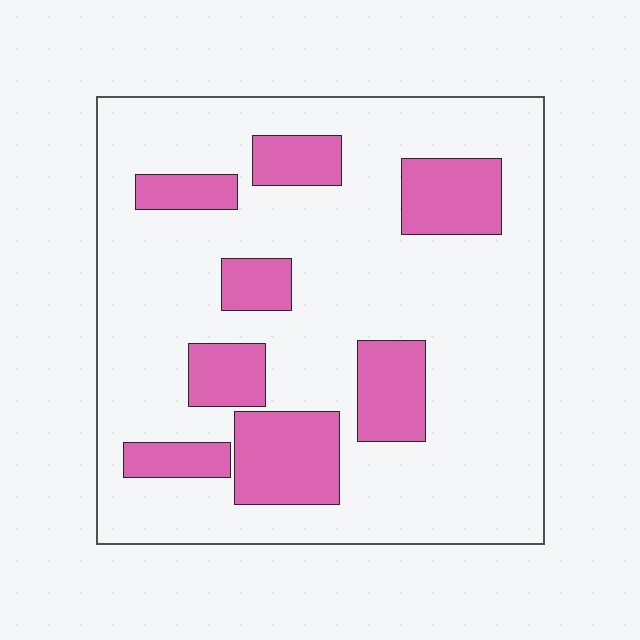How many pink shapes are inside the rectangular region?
8.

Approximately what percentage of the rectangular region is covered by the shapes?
Approximately 25%.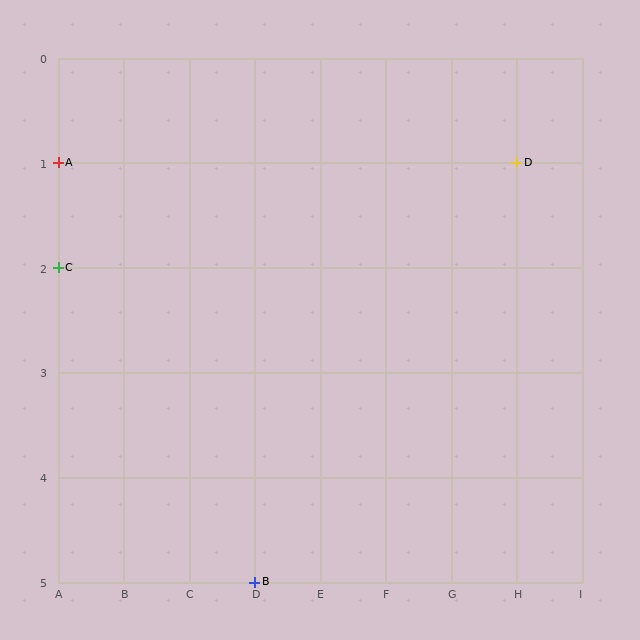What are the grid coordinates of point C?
Point C is at grid coordinates (A, 2).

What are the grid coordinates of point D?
Point D is at grid coordinates (H, 1).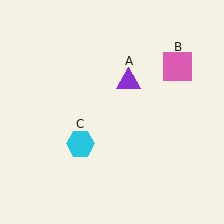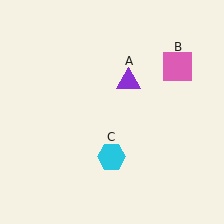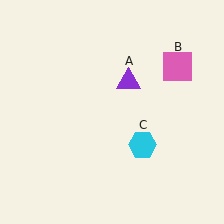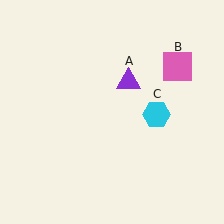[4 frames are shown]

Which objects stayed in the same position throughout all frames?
Purple triangle (object A) and pink square (object B) remained stationary.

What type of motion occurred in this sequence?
The cyan hexagon (object C) rotated counterclockwise around the center of the scene.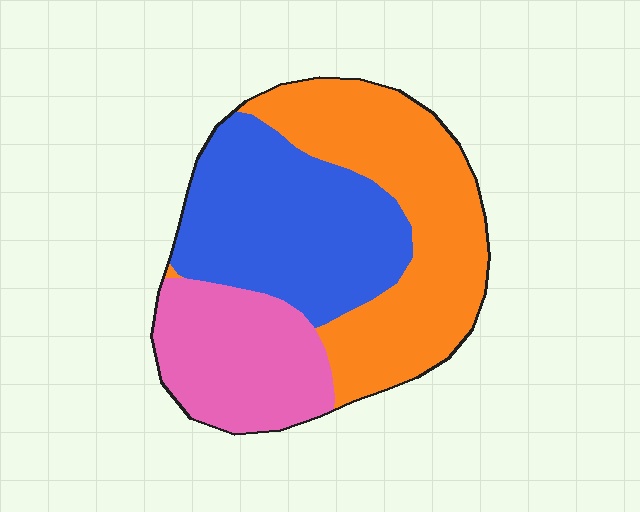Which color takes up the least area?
Pink, at roughly 25%.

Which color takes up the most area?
Orange, at roughly 40%.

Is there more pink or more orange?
Orange.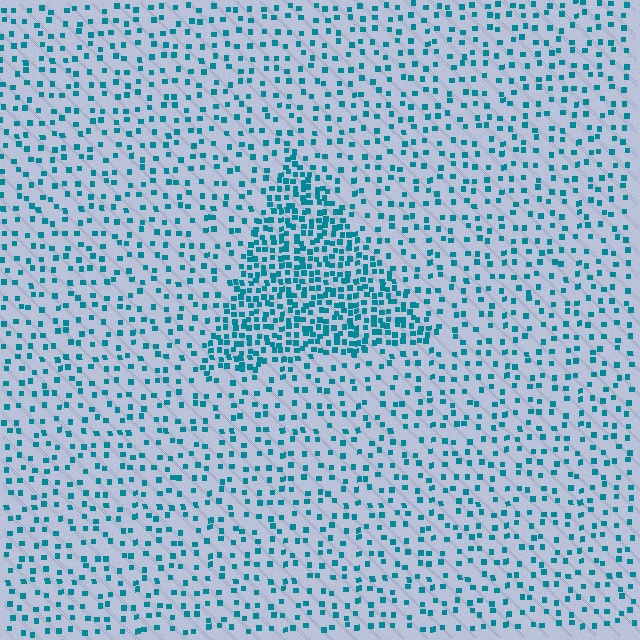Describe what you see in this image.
The image contains small teal elements arranged at two different densities. A triangle-shaped region is visible where the elements are more densely packed than the surrounding area.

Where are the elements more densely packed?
The elements are more densely packed inside the triangle boundary.